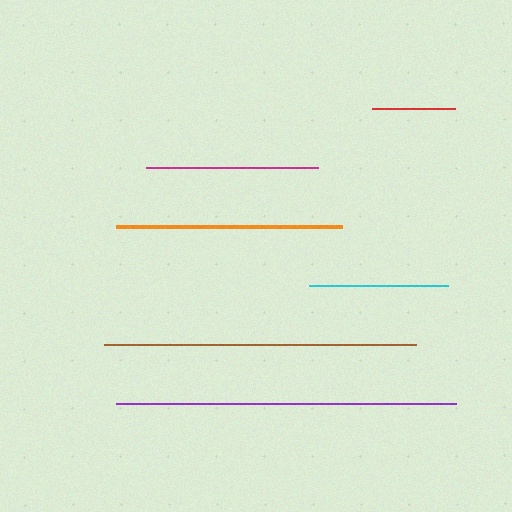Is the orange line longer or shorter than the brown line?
The brown line is longer than the orange line.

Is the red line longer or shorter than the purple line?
The purple line is longer than the red line.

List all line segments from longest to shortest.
From longest to shortest: purple, brown, orange, magenta, cyan, red.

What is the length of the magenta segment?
The magenta segment is approximately 171 pixels long.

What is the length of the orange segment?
The orange segment is approximately 225 pixels long.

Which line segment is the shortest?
The red line is the shortest at approximately 82 pixels.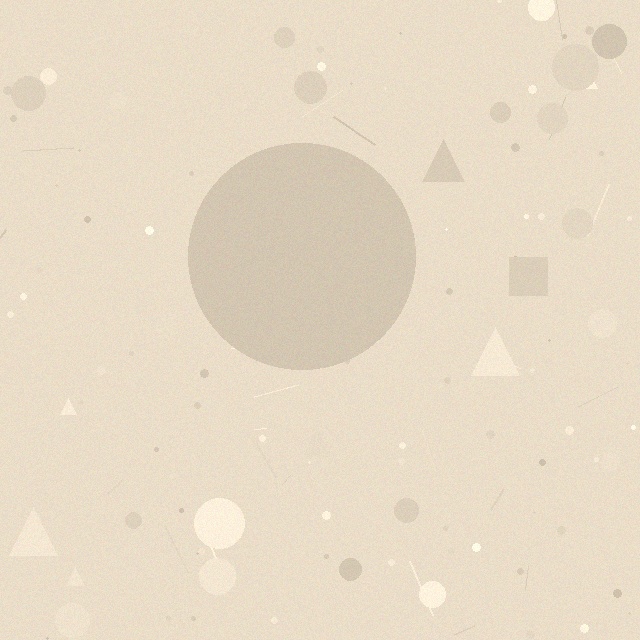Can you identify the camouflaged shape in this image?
The camouflaged shape is a circle.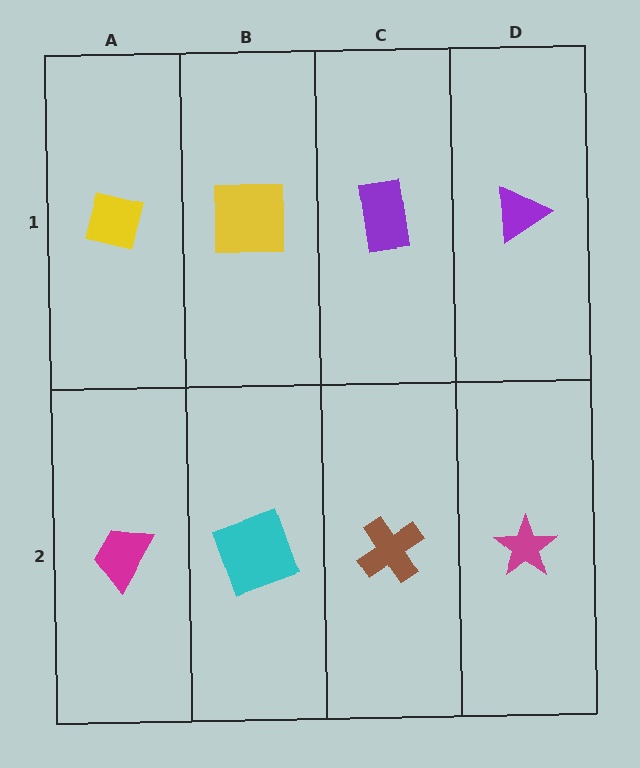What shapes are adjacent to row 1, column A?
A magenta trapezoid (row 2, column A), a yellow square (row 1, column B).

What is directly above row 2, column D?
A purple triangle.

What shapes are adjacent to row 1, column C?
A brown cross (row 2, column C), a yellow square (row 1, column B), a purple triangle (row 1, column D).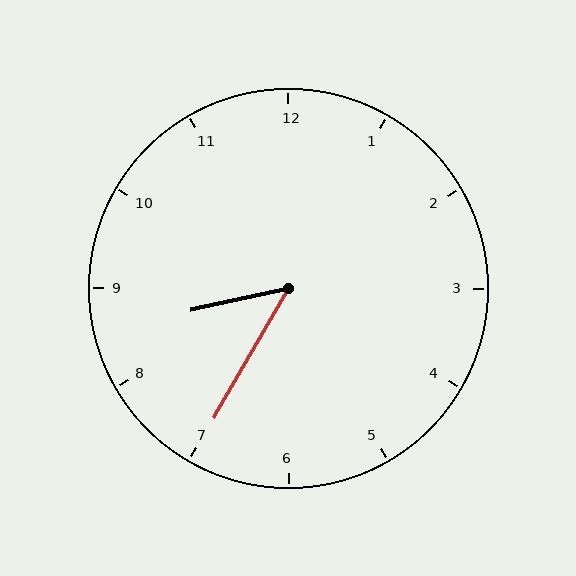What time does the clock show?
8:35.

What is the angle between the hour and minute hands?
Approximately 48 degrees.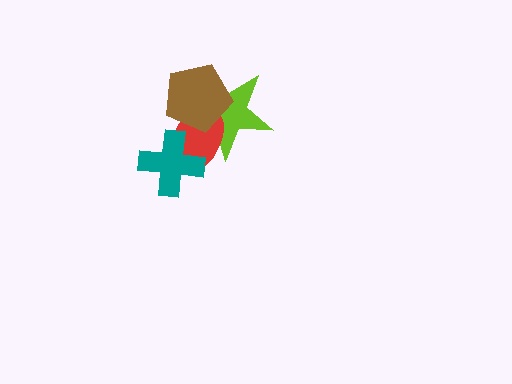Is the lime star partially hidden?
Yes, it is partially covered by another shape.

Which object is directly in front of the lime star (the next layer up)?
The red ellipse is directly in front of the lime star.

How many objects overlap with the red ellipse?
3 objects overlap with the red ellipse.